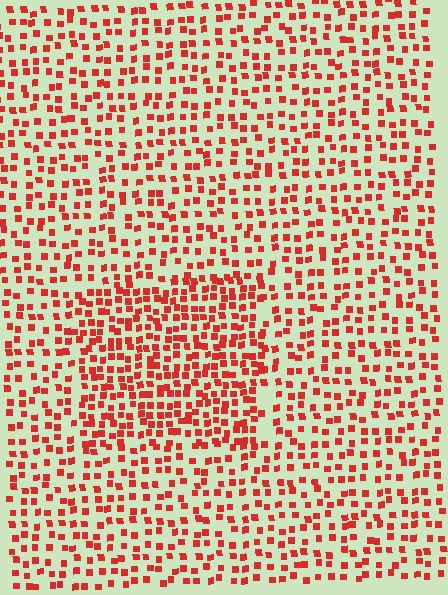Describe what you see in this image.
The image contains small red elements arranged at two different densities. A rectangle-shaped region is visible where the elements are more densely packed than the surrounding area.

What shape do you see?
I see a rectangle.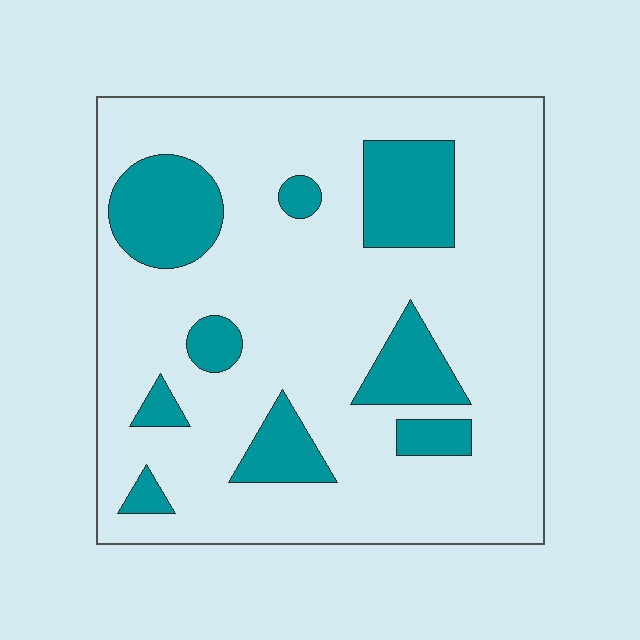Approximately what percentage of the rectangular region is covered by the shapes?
Approximately 20%.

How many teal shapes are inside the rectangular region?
9.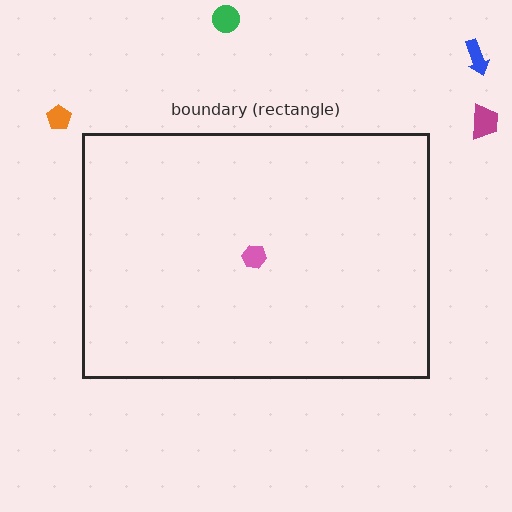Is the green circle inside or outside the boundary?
Outside.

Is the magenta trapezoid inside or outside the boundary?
Outside.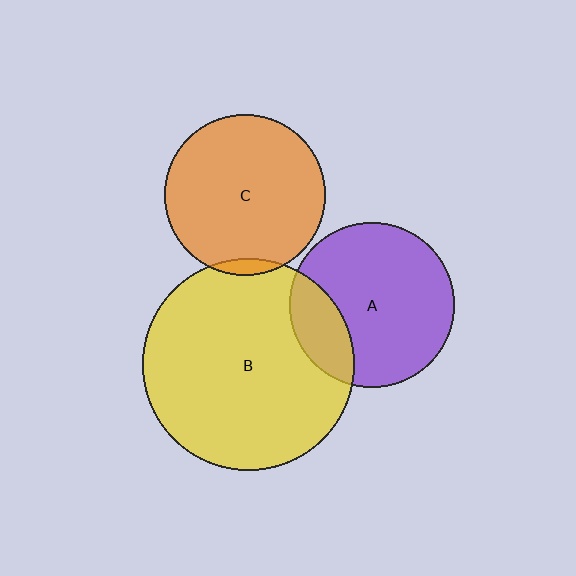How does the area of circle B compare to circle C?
Approximately 1.7 times.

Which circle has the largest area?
Circle B (yellow).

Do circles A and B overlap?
Yes.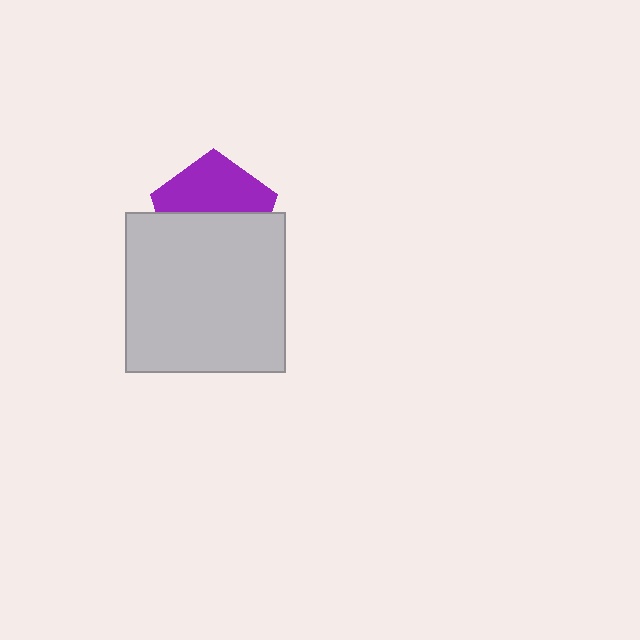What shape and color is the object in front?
The object in front is a light gray square.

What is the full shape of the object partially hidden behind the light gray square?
The partially hidden object is a purple pentagon.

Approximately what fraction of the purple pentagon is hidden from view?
Roughly 53% of the purple pentagon is hidden behind the light gray square.